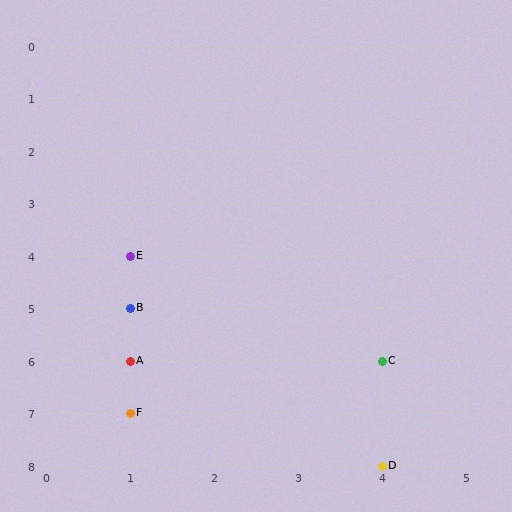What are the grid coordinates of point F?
Point F is at grid coordinates (1, 7).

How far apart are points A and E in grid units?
Points A and E are 2 rows apart.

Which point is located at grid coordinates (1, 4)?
Point E is at (1, 4).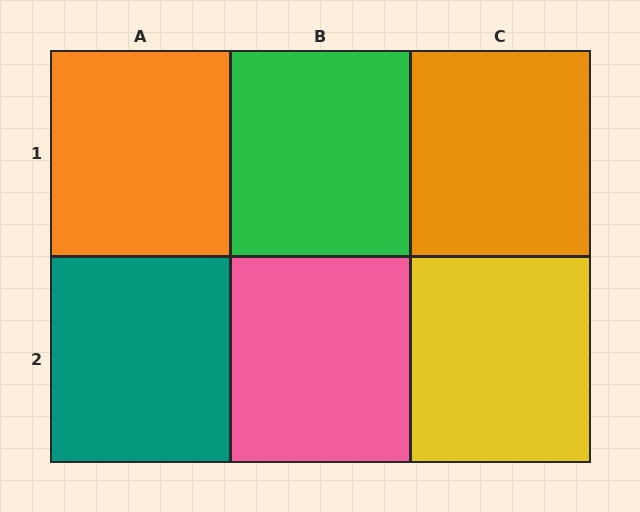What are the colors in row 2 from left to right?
Teal, pink, yellow.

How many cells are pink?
1 cell is pink.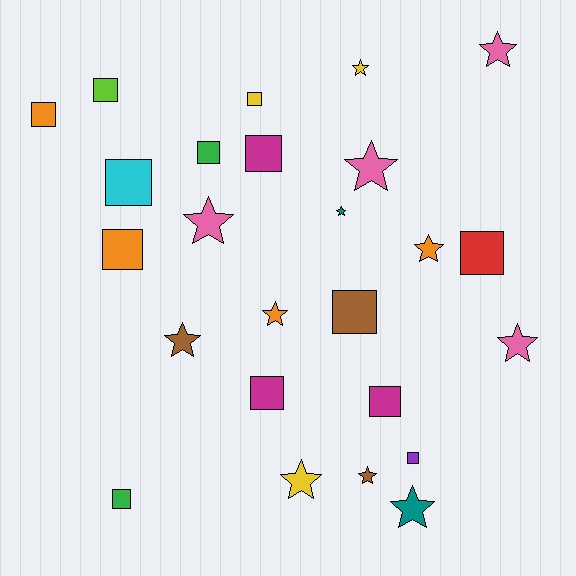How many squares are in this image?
There are 13 squares.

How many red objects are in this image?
There is 1 red object.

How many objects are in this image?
There are 25 objects.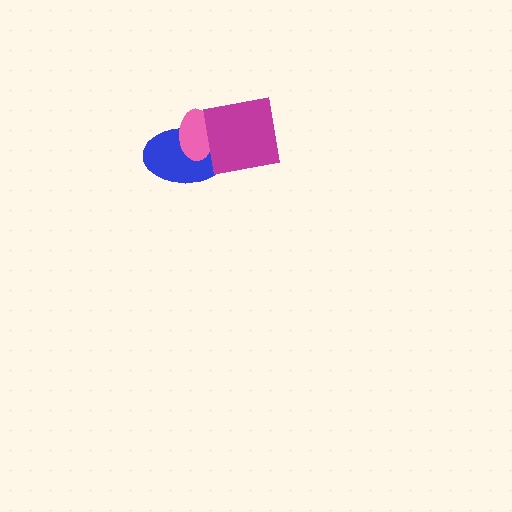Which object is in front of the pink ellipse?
The magenta square is in front of the pink ellipse.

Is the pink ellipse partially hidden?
Yes, it is partially covered by another shape.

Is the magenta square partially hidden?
No, no other shape covers it.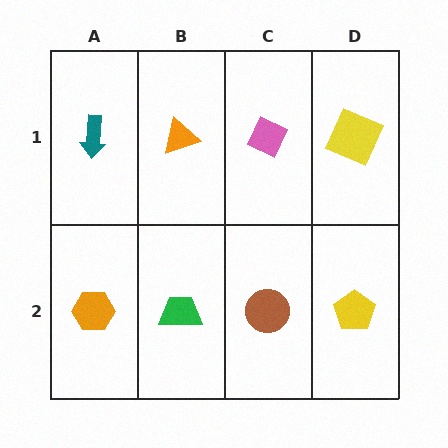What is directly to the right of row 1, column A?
An orange triangle.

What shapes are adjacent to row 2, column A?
A teal arrow (row 1, column A), a green trapezoid (row 2, column B).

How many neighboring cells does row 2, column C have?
3.